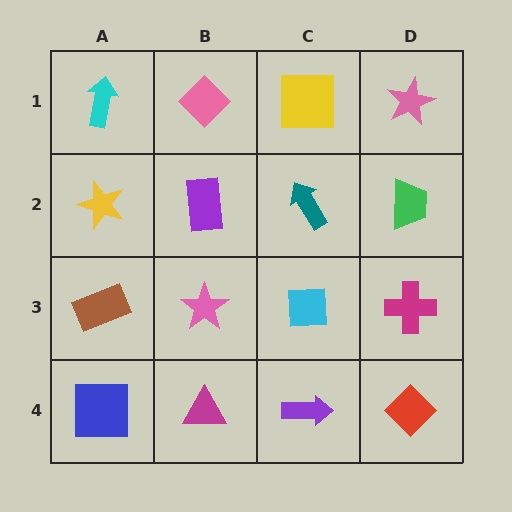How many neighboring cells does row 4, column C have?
3.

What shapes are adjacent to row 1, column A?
A yellow star (row 2, column A), a pink diamond (row 1, column B).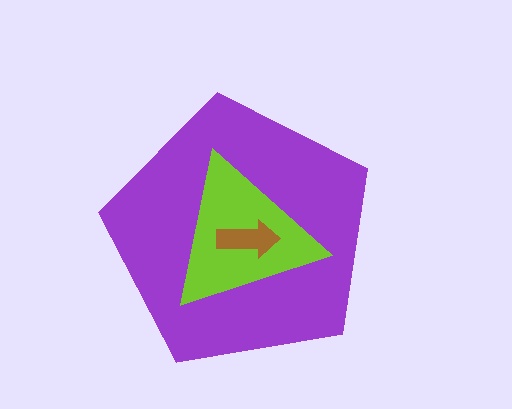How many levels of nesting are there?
3.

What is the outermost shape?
The purple pentagon.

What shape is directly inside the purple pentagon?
The lime triangle.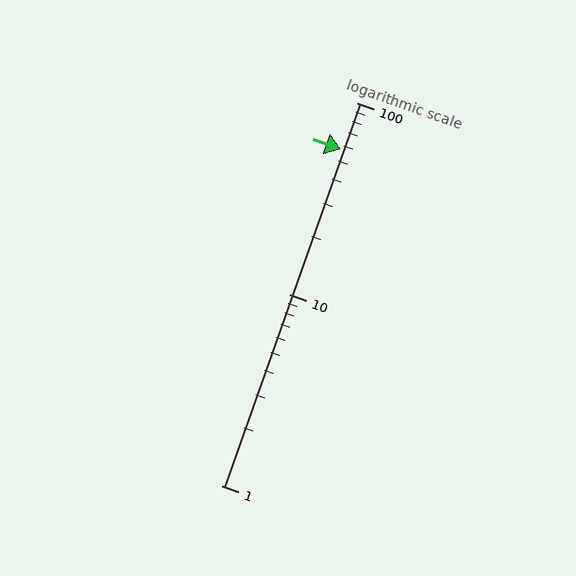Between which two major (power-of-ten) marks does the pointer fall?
The pointer is between 10 and 100.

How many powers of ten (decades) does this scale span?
The scale spans 2 decades, from 1 to 100.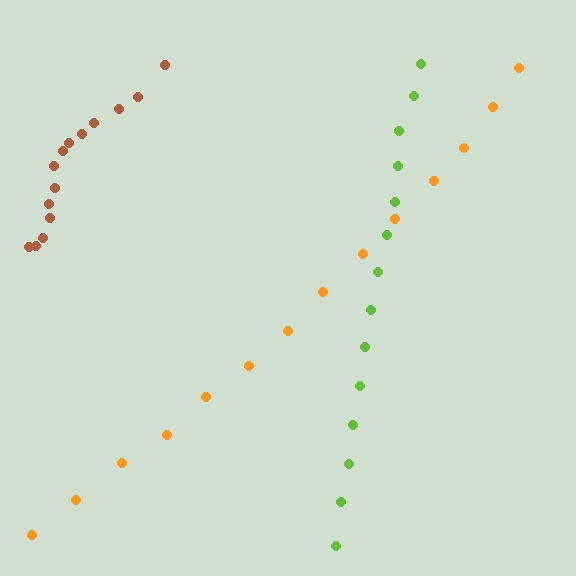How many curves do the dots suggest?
There are 3 distinct paths.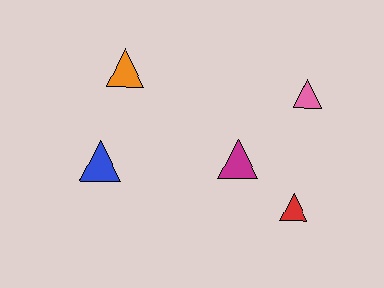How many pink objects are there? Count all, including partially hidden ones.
There is 1 pink object.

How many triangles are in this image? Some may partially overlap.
There are 5 triangles.